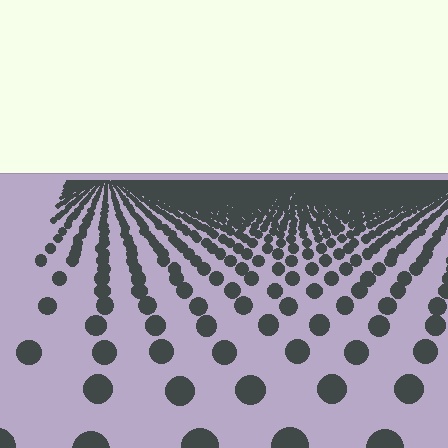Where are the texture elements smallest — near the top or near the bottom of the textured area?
Near the top.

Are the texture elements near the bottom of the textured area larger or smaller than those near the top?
Larger. Near the bottom, elements are closer to the viewer and appear at a bigger on-screen size.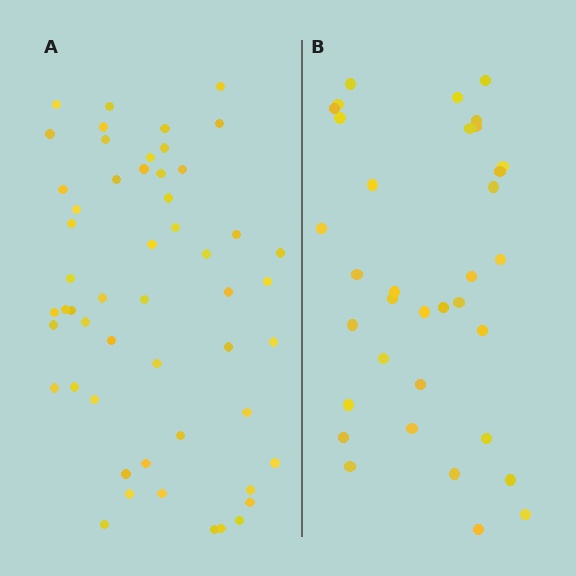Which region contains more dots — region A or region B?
Region A (the left region) has more dots.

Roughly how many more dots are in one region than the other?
Region A has approximately 20 more dots than region B.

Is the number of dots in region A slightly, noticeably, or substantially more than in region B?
Region A has substantially more. The ratio is roughly 1.5 to 1.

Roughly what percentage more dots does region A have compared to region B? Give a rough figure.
About 50% more.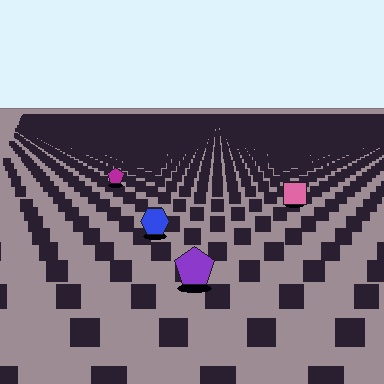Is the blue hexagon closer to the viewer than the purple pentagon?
No. The purple pentagon is closer — you can tell from the texture gradient: the ground texture is coarser near it.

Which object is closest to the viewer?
The purple pentagon is closest. The texture marks near it are larger and more spread out.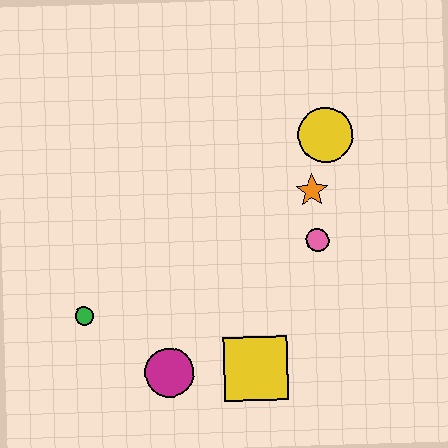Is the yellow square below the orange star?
Yes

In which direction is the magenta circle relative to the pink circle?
The magenta circle is to the left of the pink circle.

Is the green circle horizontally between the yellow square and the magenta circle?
No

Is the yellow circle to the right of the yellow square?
Yes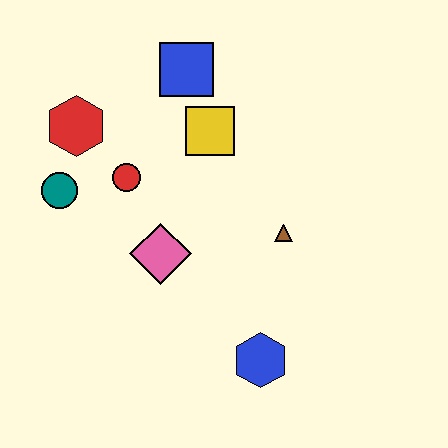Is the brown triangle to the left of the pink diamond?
No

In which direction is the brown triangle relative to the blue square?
The brown triangle is below the blue square.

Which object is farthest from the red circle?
The blue hexagon is farthest from the red circle.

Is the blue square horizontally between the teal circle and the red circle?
No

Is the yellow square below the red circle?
No